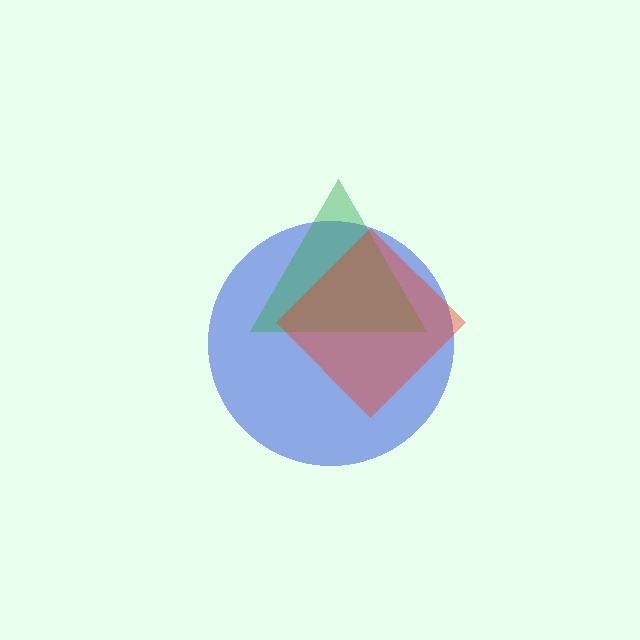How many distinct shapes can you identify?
There are 3 distinct shapes: a blue circle, a green triangle, a red diamond.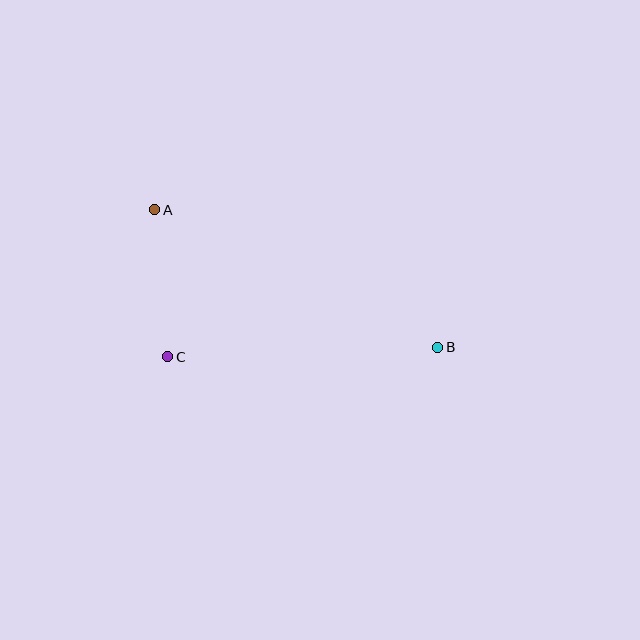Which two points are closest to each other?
Points A and C are closest to each other.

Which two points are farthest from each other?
Points A and B are farthest from each other.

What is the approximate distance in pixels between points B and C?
The distance between B and C is approximately 270 pixels.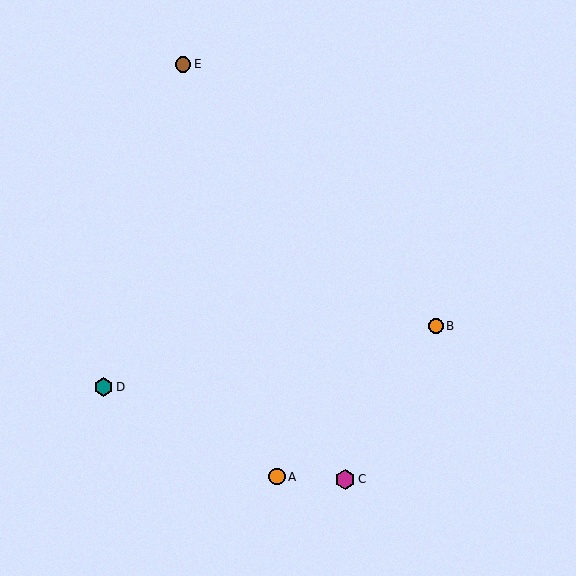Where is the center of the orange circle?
The center of the orange circle is at (436, 326).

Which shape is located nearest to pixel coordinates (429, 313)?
The orange circle (labeled B) at (436, 326) is nearest to that location.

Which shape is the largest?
The magenta hexagon (labeled C) is the largest.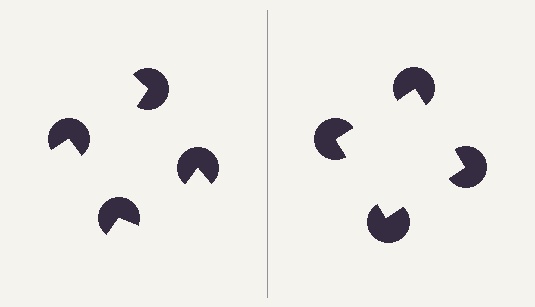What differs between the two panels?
The pac-man discs are positioned identically on both sides; only the wedge orientations differ. On the right they align to a square; on the left they are misaligned.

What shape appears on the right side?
An illusory square.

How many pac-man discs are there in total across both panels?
8 — 4 on each side.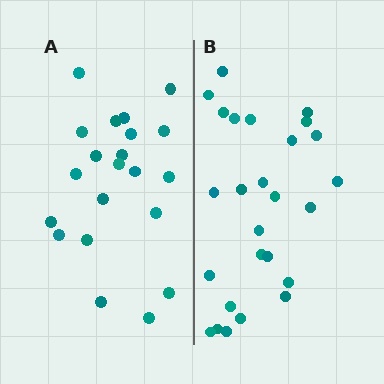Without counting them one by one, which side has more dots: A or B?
Region B (the right region) has more dots.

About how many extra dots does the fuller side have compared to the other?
Region B has about 5 more dots than region A.